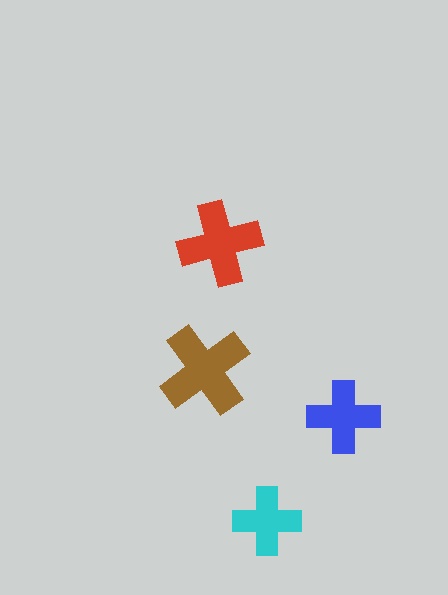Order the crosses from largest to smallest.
the brown one, the red one, the blue one, the cyan one.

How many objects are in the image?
There are 4 objects in the image.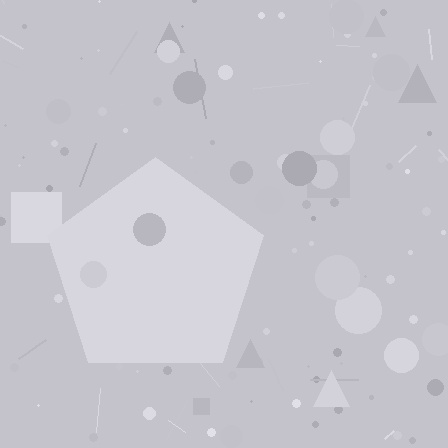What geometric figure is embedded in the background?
A pentagon is embedded in the background.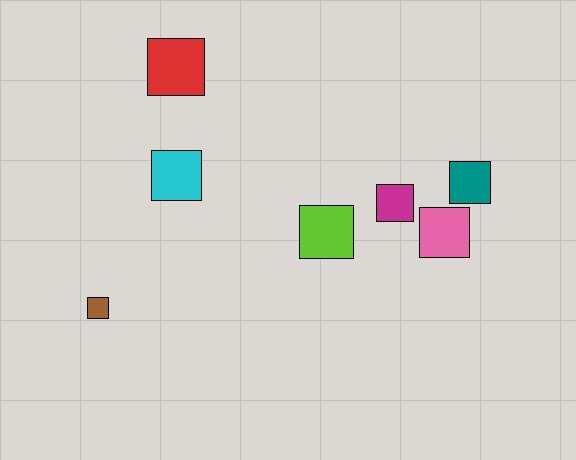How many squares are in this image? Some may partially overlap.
There are 7 squares.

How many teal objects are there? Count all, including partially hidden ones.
There is 1 teal object.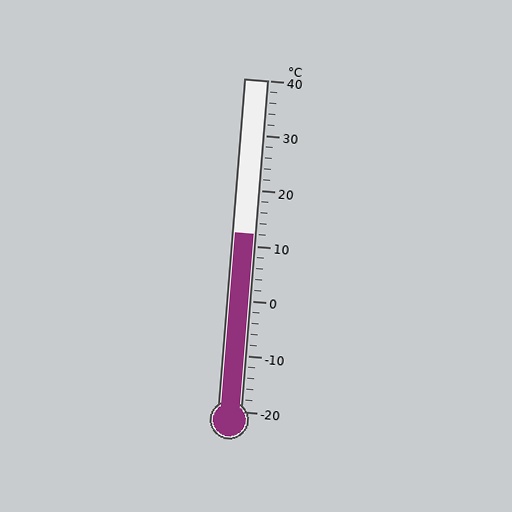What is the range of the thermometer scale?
The thermometer scale ranges from -20°C to 40°C.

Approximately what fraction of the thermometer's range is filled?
The thermometer is filled to approximately 55% of its range.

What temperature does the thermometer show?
The thermometer shows approximately 12°C.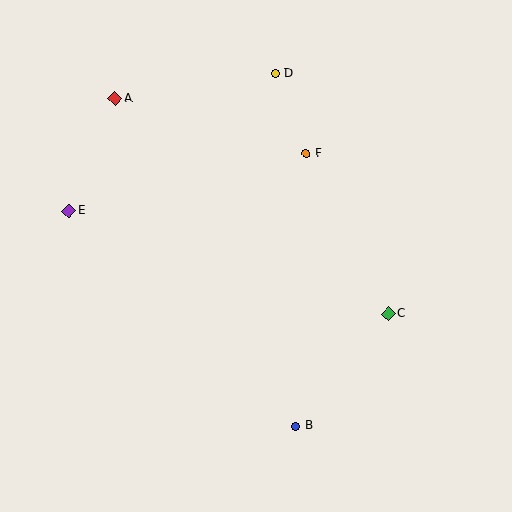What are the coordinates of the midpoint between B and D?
The midpoint between B and D is at (285, 250).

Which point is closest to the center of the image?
Point F at (306, 154) is closest to the center.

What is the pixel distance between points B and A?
The distance between B and A is 374 pixels.